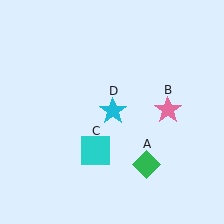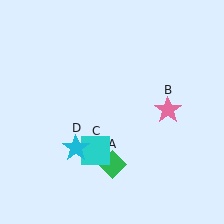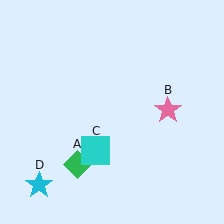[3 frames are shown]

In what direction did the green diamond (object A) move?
The green diamond (object A) moved left.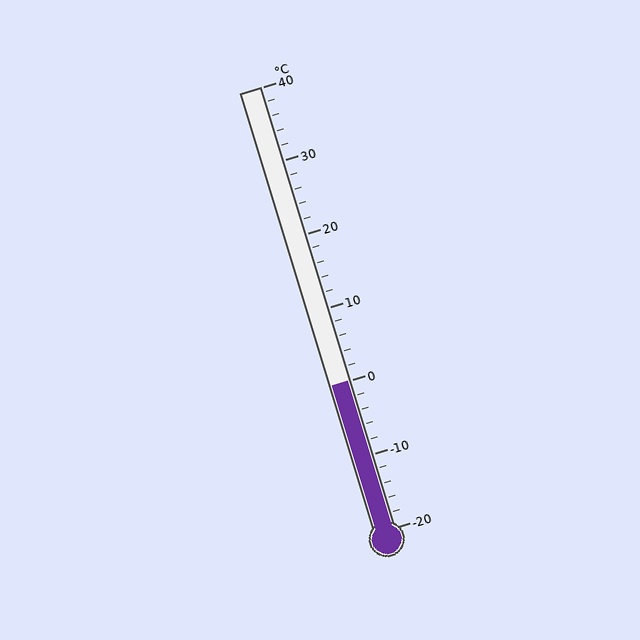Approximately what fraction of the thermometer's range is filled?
The thermometer is filled to approximately 35% of its range.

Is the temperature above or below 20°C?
The temperature is below 20°C.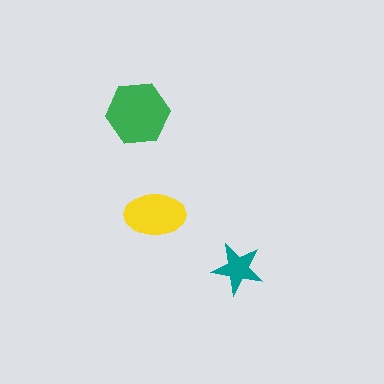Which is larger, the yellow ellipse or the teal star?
The yellow ellipse.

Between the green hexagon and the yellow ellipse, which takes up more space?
The green hexagon.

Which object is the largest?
The green hexagon.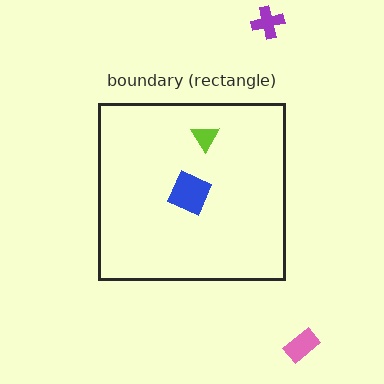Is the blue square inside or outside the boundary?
Inside.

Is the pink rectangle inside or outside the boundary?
Outside.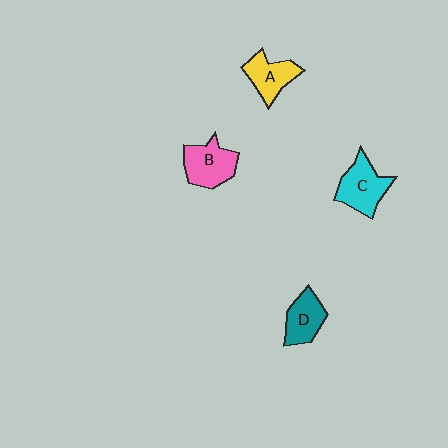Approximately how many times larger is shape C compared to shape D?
Approximately 1.3 times.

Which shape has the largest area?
Shape C (cyan).